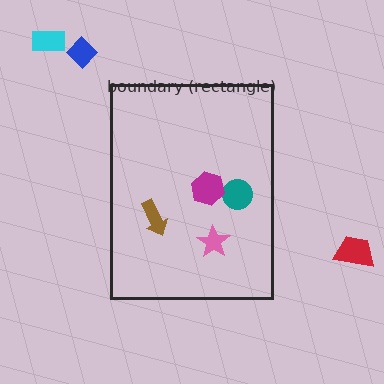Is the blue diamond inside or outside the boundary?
Outside.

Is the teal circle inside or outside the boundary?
Inside.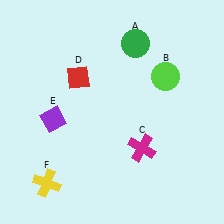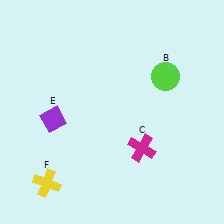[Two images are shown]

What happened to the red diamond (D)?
The red diamond (D) was removed in Image 2. It was in the top-left area of Image 1.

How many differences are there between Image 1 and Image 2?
There are 2 differences between the two images.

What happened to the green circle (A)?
The green circle (A) was removed in Image 2. It was in the top-right area of Image 1.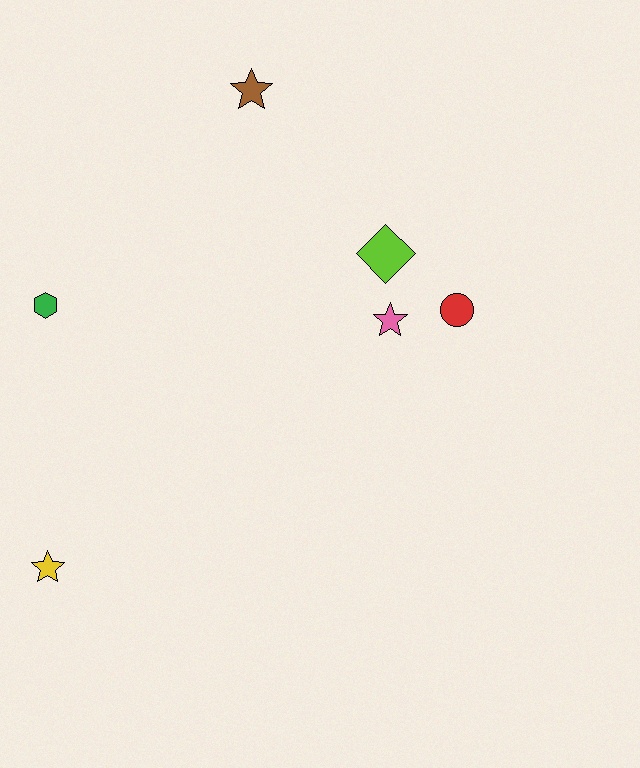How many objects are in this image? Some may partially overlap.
There are 6 objects.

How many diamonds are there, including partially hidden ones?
There is 1 diamond.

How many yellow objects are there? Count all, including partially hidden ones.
There is 1 yellow object.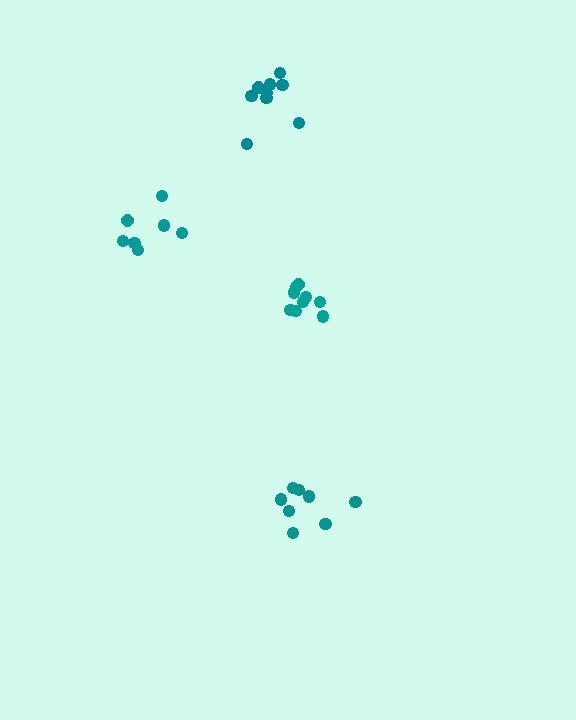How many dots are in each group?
Group 1: 9 dots, Group 2: 8 dots, Group 3: 9 dots, Group 4: 7 dots (33 total).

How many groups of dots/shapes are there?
There are 4 groups.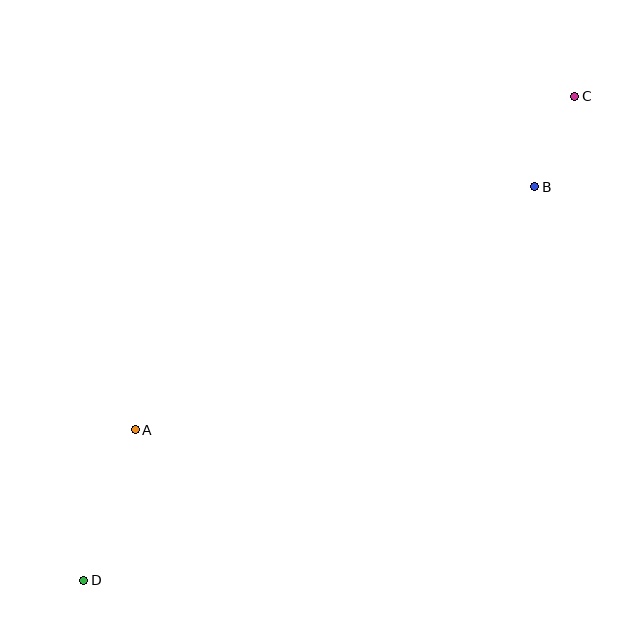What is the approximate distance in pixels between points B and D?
The distance between B and D is approximately 599 pixels.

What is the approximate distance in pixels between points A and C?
The distance between A and C is approximately 552 pixels.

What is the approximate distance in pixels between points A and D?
The distance between A and D is approximately 159 pixels.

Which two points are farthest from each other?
Points C and D are farthest from each other.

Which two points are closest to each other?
Points B and C are closest to each other.